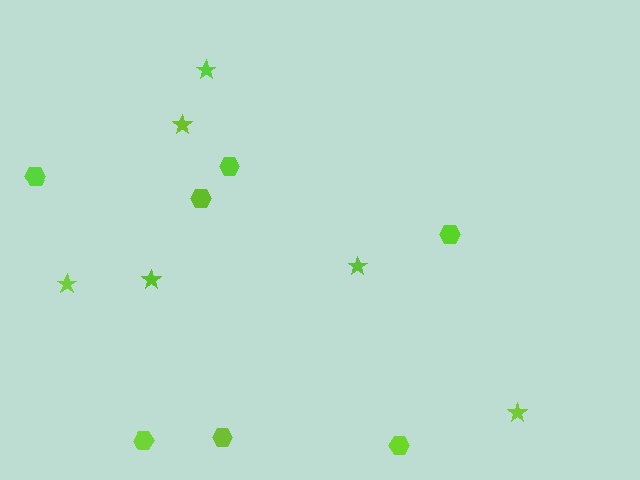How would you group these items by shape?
There are 2 groups: one group of hexagons (7) and one group of stars (6).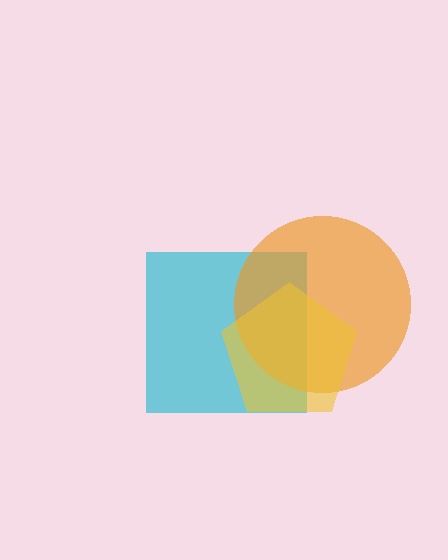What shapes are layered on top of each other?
The layered shapes are: a cyan square, an orange circle, a yellow pentagon.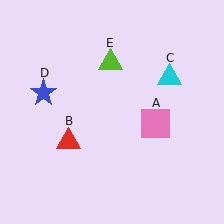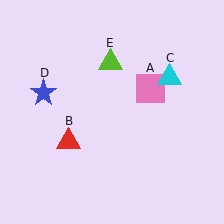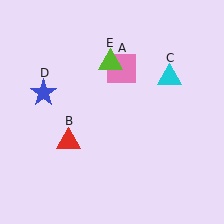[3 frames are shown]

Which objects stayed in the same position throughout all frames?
Red triangle (object B) and cyan triangle (object C) and blue star (object D) and lime triangle (object E) remained stationary.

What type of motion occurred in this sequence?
The pink square (object A) rotated counterclockwise around the center of the scene.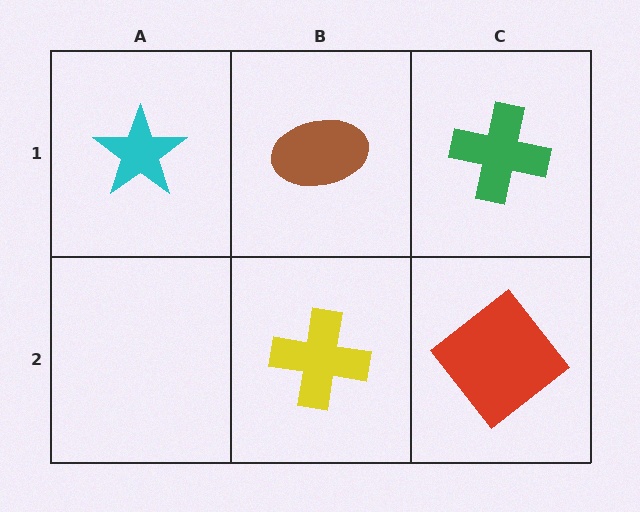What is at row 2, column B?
A yellow cross.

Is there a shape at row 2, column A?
No, that cell is empty.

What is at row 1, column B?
A brown ellipse.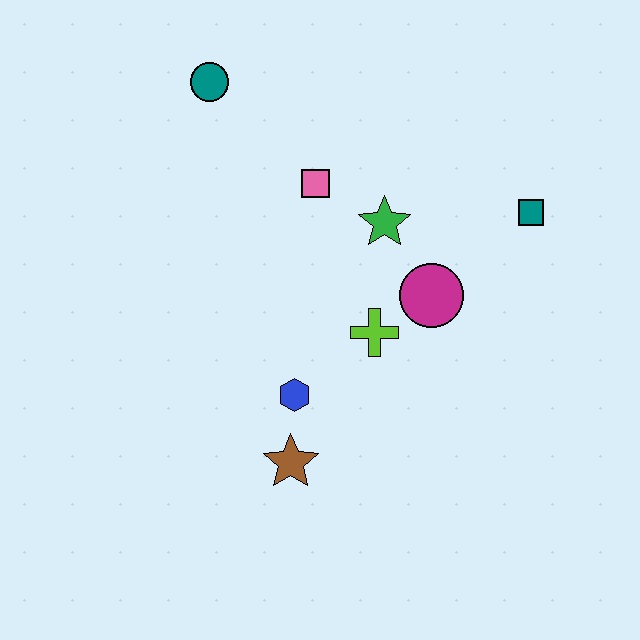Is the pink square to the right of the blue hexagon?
Yes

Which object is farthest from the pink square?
The brown star is farthest from the pink square.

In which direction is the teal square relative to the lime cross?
The teal square is to the right of the lime cross.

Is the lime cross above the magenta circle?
No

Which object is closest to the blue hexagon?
The brown star is closest to the blue hexagon.